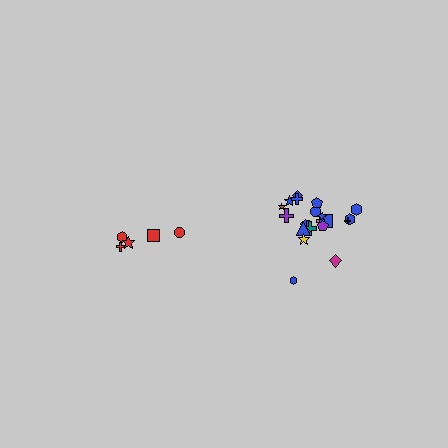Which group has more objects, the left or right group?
The right group.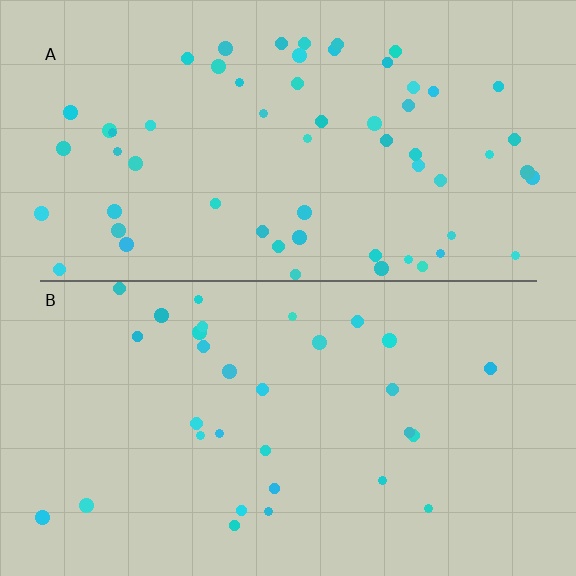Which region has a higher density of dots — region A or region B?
A (the top).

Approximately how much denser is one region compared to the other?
Approximately 1.9× — region A over region B.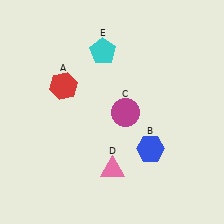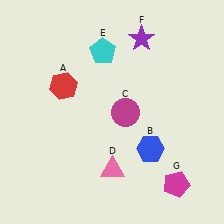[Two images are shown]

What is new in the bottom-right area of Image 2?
A magenta pentagon (G) was added in the bottom-right area of Image 2.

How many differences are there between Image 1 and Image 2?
There are 2 differences between the two images.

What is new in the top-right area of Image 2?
A purple star (F) was added in the top-right area of Image 2.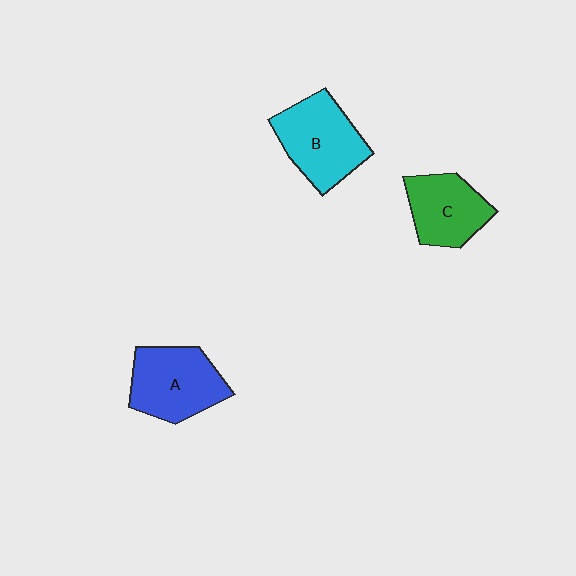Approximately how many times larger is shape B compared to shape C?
Approximately 1.2 times.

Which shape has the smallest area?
Shape C (green).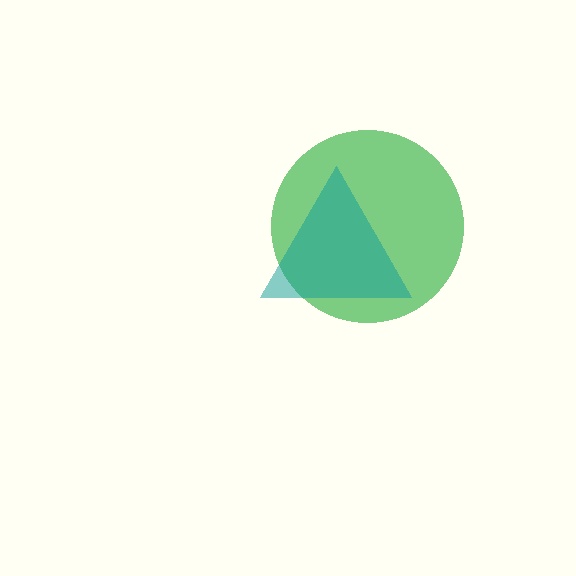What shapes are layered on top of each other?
The layered shapes are: a green circle, a teal triangle.